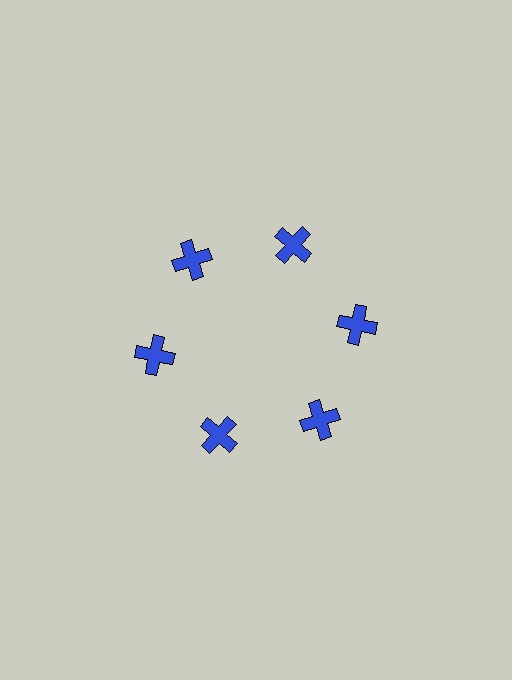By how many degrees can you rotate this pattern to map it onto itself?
The pattern maps onto itself every 60 degrees of rotation.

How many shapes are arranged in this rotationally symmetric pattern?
There are 6 shapes, arranged in 6 groups of 1.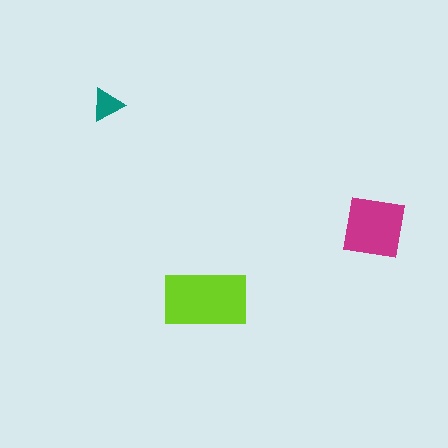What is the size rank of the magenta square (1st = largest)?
2nd.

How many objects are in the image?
There are 3 objects in the image.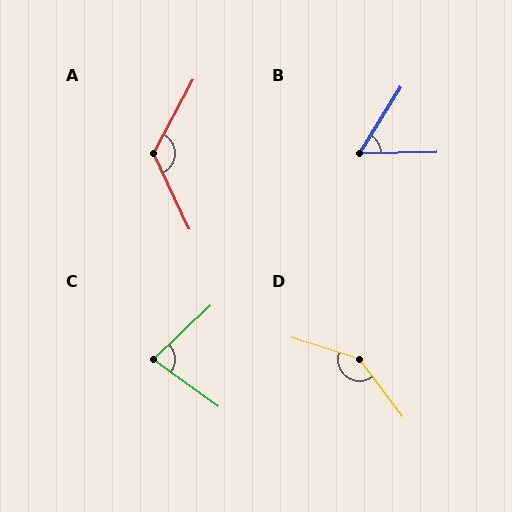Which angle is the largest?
D, at approximately 144 degrees.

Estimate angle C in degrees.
Approximately 79 degrees.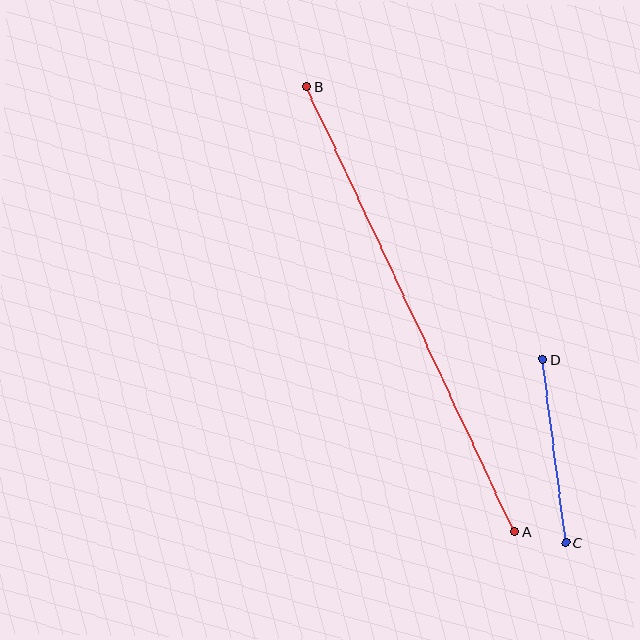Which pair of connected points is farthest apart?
Points A and B are farthest apart.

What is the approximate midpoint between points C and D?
The midpoint is at approximately (554, 451) pixels.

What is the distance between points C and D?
The distance is approximately 185 pixels.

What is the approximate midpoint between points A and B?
The midpoint is at approximately (410, 309) pixels.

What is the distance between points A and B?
The distance is approximately 492 pixels.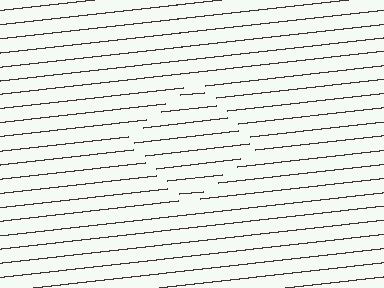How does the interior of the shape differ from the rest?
The interior of the shape contains the same grating, shifted by half a period — the contour is defined by the phase discontinuity where line-ends from the inner and outer gratings abut.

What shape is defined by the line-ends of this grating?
An illusory square. The interior of the shape contains the same grating, shifted by half a period — the contour is defined by the phase discontinuity where line-ends from the inner and outer gratings abut.